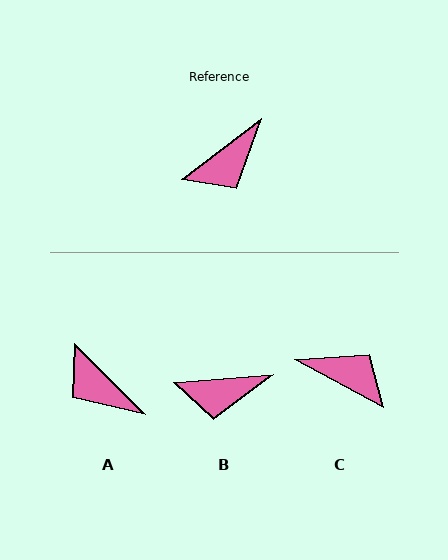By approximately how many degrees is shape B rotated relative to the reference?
Approximately 33 degrees clockwise.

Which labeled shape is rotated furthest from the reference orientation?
C, about 114 degrees away.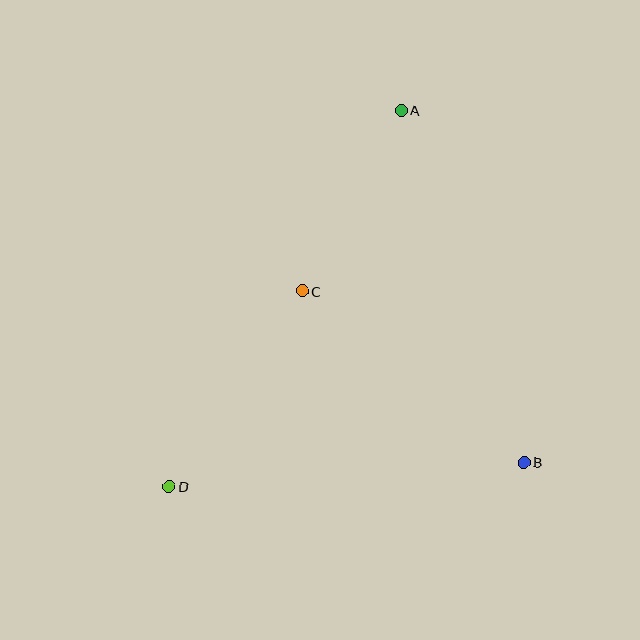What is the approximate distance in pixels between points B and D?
The distance between B and D is approximately 356 pixels.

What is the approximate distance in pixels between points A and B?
The distance between A and B is approximately 373 pixels.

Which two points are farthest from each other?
Points A and D are farthest from each other.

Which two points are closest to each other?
Points A and C are closest to each other.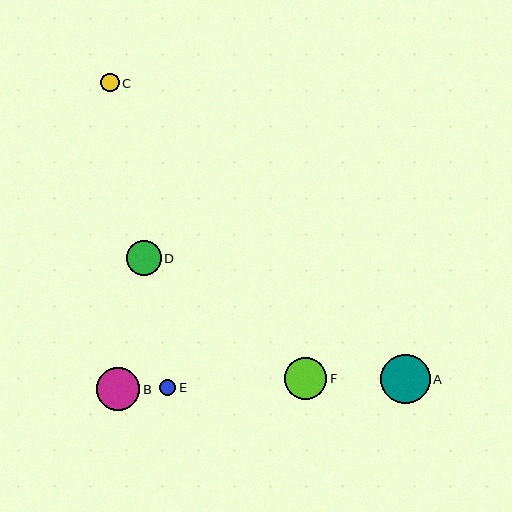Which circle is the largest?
Circle A is the largest with a size of approximately 49 pixels.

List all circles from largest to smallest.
From largest to smallest: A, B, F, D, C, E.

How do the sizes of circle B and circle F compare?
Circle B and circle F are approximately the same size.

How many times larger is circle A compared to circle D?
Circle A is approximately 1.4 times the size of circle D.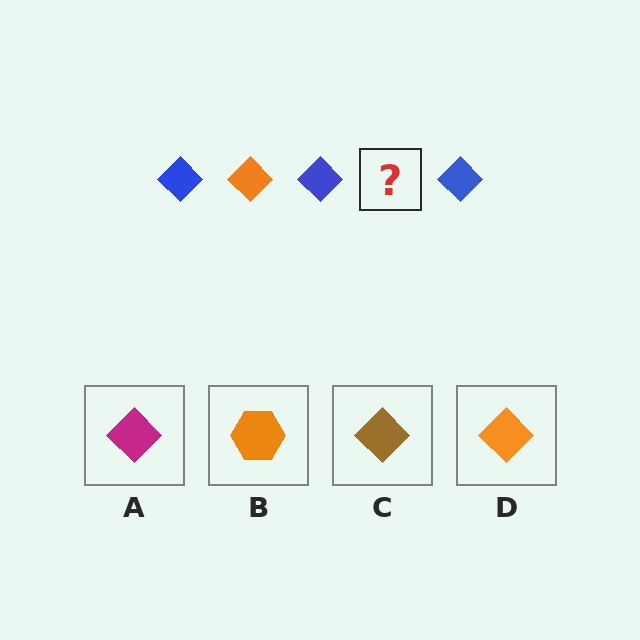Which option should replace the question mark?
Option D.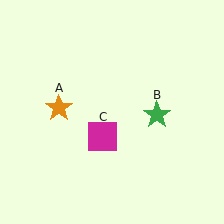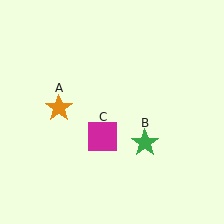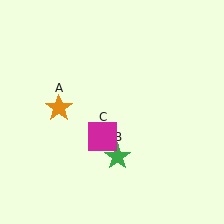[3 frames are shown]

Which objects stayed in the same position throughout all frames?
Orange star (object A) and magenta square (object C) remained stationary.